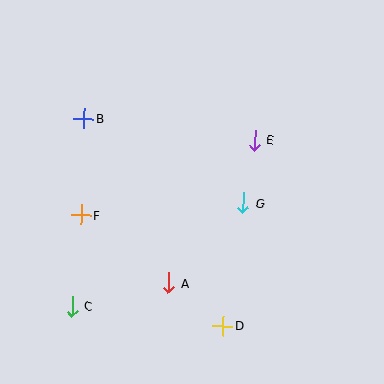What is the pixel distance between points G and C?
The distance between G and C is 200 pixels.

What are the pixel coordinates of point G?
Point G is at (243, 203).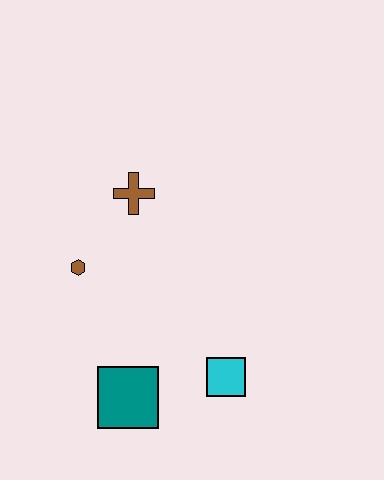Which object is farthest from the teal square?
The brown cross is farthest from the teal square.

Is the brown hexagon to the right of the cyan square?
No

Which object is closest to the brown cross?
The brown hexagon is closest to the brown cross.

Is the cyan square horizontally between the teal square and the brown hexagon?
No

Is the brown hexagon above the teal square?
Yes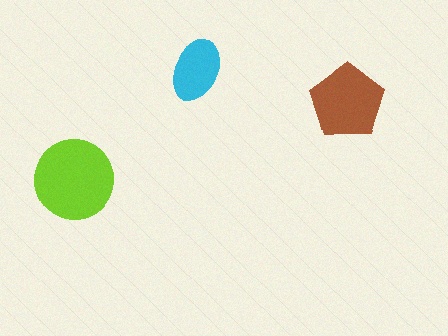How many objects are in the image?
There are 3 objects in the image.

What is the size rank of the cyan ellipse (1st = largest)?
3rd.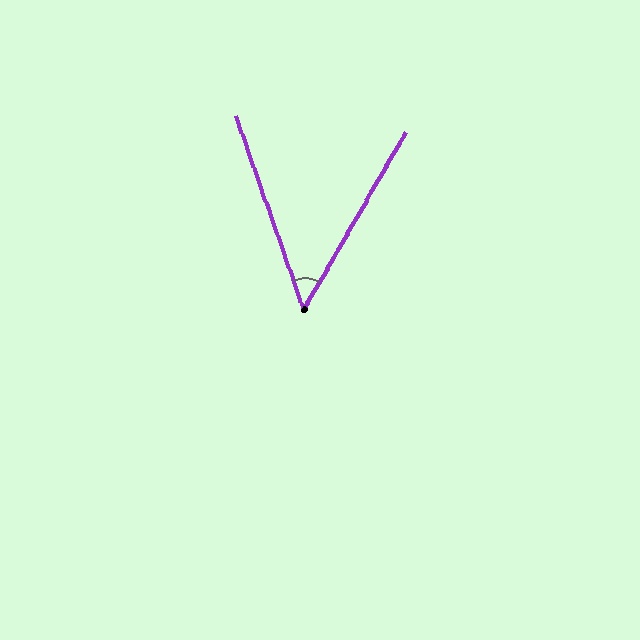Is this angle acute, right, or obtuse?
It is acute.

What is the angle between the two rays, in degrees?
Approximately 49 degrees.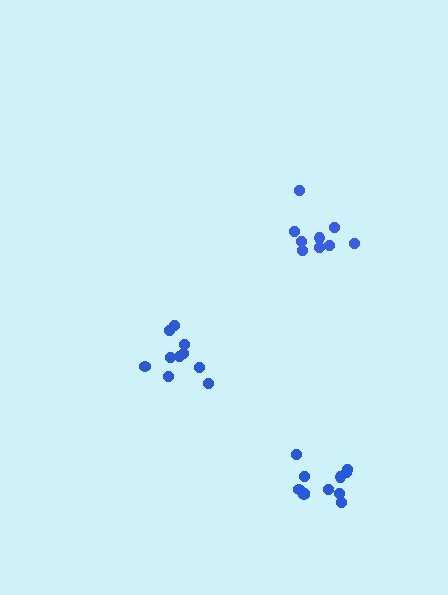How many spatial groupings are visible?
There are 3 spatial groupings.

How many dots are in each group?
Group 1: 11 dots, Group 2: 9 dots, Group 3: 10 dots (30 total).